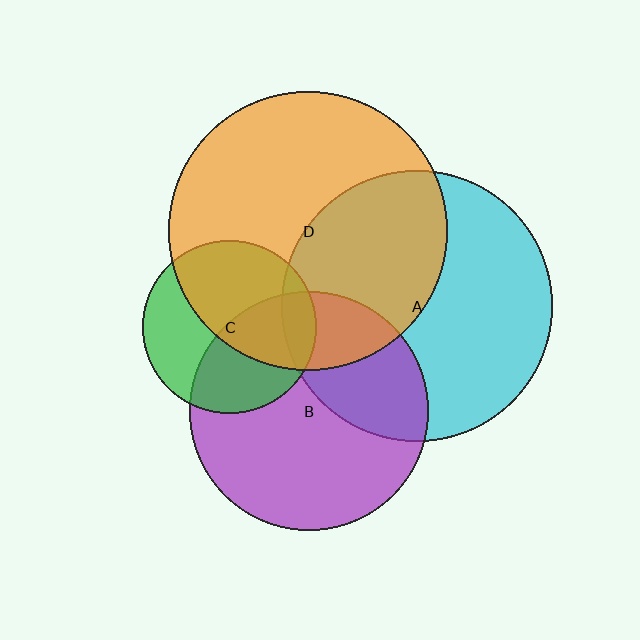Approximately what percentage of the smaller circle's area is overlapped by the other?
Approximately 40%.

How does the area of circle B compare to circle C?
Approximately 1.9 times.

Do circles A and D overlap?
Yes.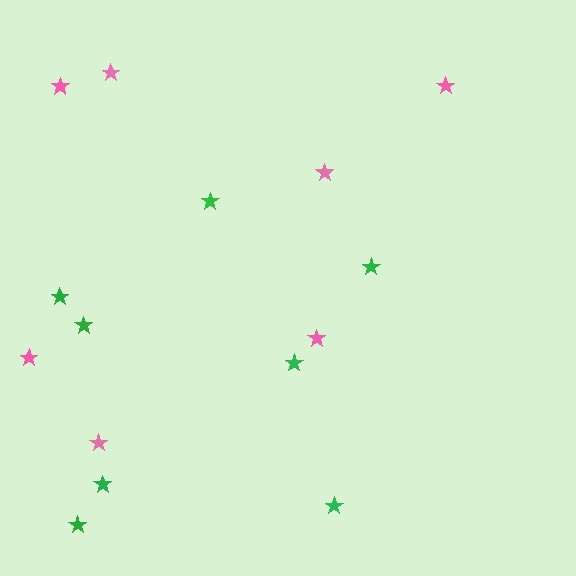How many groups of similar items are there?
There are 2 groups: one group of pink stars (7) and one group of green stars (8).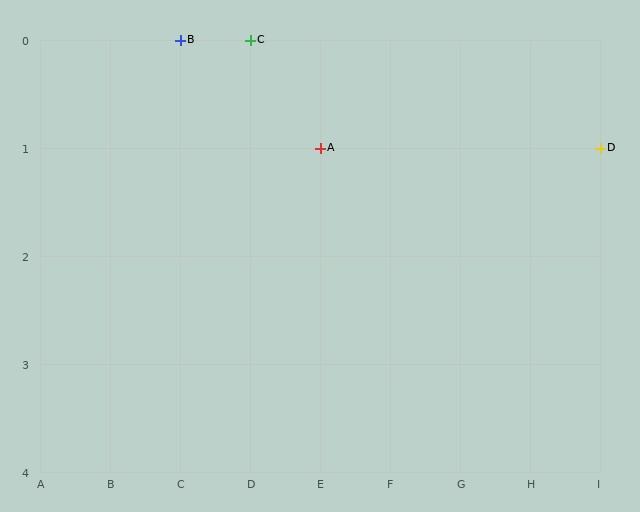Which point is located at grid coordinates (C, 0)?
Point B is at (C, 0).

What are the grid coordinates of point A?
Point A is at grid coordinates (E, 1).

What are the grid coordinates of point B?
Point B is at grid coordinates (C, 0).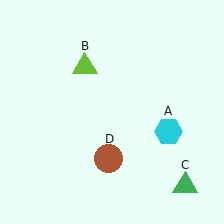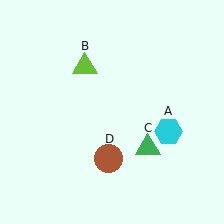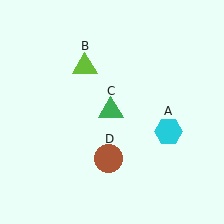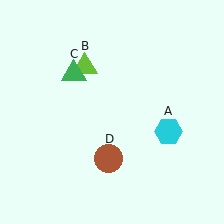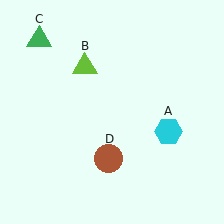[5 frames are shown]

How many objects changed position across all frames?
1 object changed position: green triangle (object C).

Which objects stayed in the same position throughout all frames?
Cyan hexagon (object A) and lime triangle (object B) and brown circle (object D) remained stationary.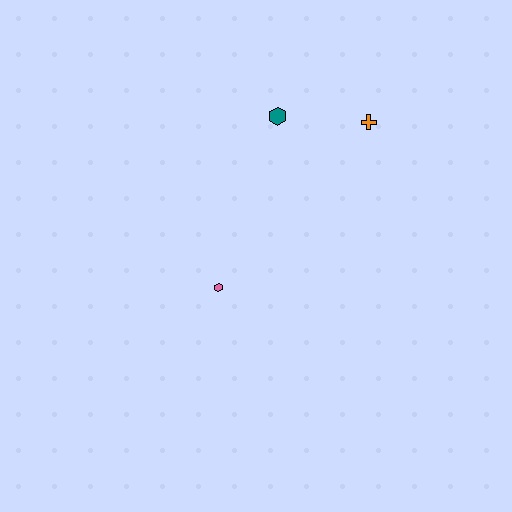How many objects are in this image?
There are 3 objects.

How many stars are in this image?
There are no stars.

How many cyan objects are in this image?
There are no cyan objects.